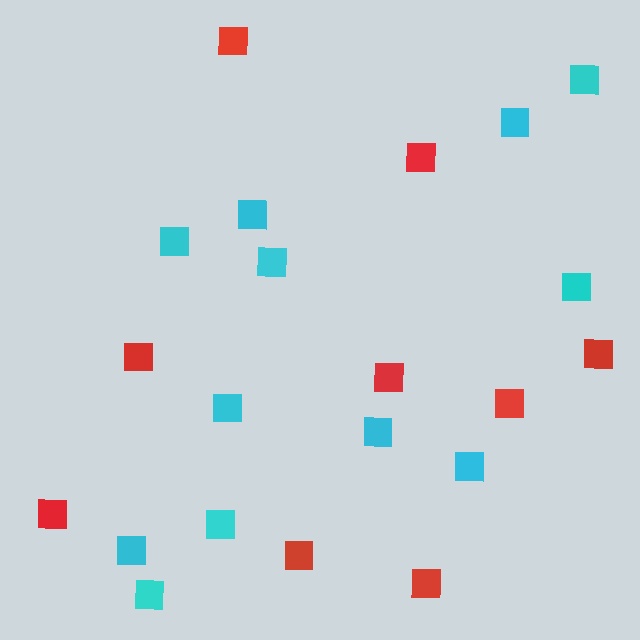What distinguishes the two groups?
There are 2 groups: one group of cyan squares (12) and one group of red squares (9).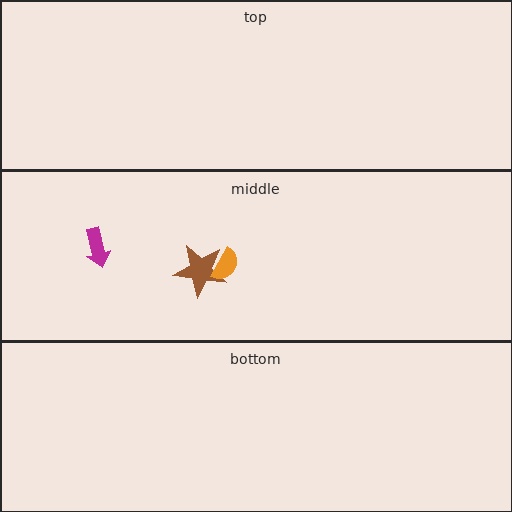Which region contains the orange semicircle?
The middle region.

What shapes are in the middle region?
The brown star, the orange semicircle, the magenta arrow.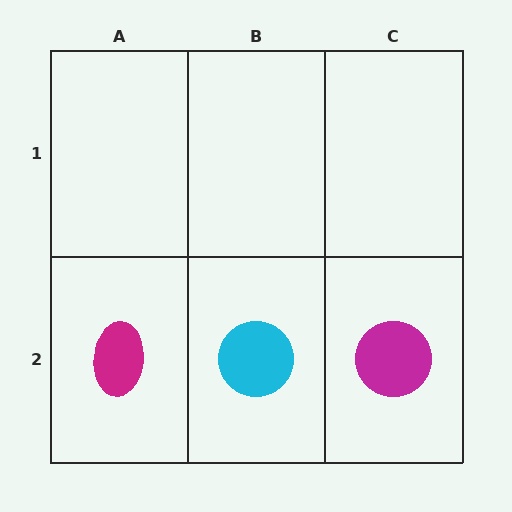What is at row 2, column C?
A magenta circle.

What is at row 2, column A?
A magenta ellipse.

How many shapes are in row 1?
0 shapes.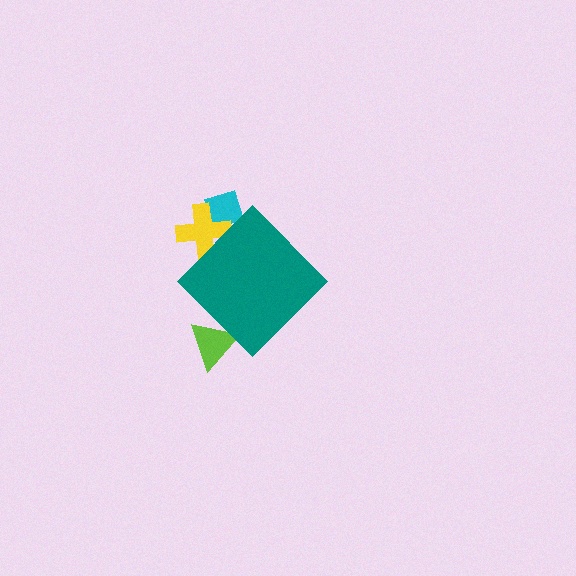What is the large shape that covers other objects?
A teal diamond.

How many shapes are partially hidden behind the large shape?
3 shapes are partially hidden.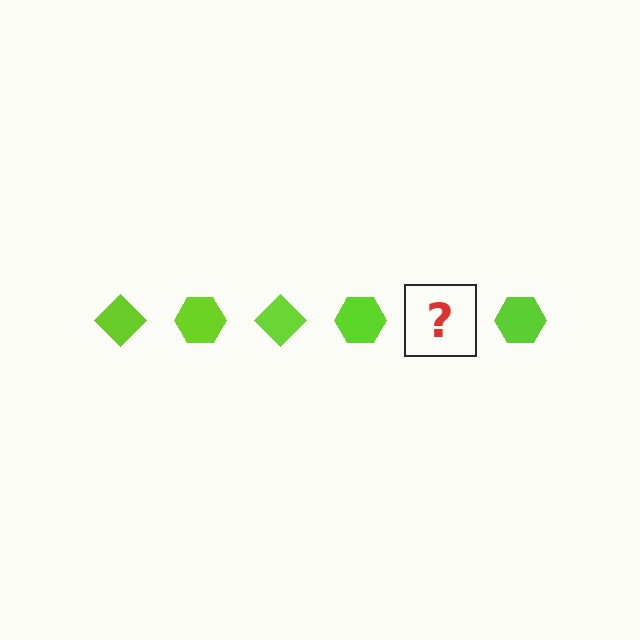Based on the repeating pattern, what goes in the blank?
The blank should be a lime diamond.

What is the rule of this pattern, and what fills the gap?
The rule is that the pattern cycles through diamond, hexagon shapes in lime. The gap should be filled with a lime diamond.